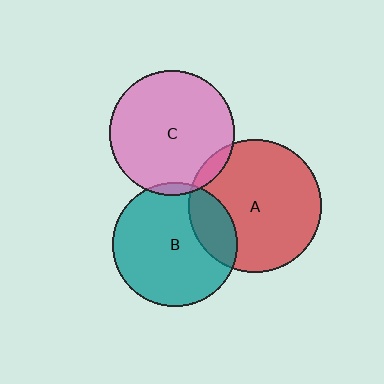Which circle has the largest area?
Circle A (red).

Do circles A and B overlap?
Yes.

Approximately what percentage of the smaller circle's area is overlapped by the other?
Approximately 20%.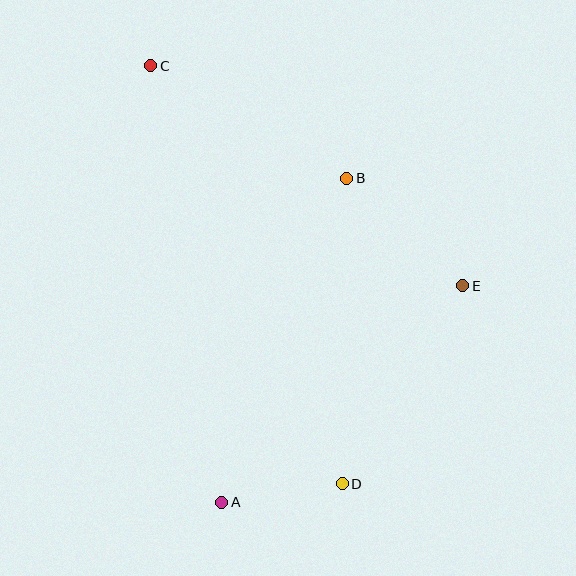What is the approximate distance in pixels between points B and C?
The distance between B and C is approximately 226 pixels.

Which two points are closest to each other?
Points A and D are closest to each other.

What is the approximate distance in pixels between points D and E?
The distance between D and E is approximately 232 pixels.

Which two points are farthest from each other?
Points C and D are farthest from each other.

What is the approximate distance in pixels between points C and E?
The distance between C and E is approximately 382 pixels.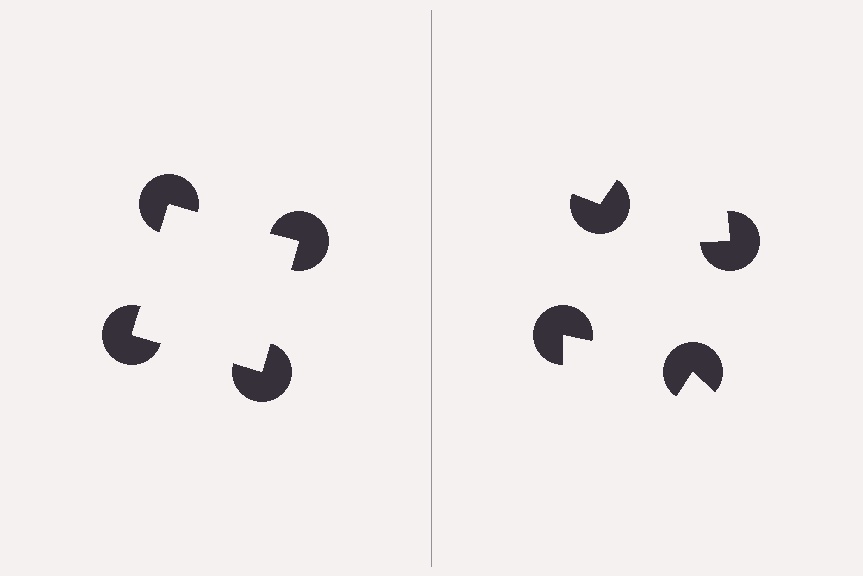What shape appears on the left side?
An illusory square.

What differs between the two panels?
The pac-man discs are positioned identically on both sides; only the wedge orientations differ. On the left they align to a square; on the right they are misaligned.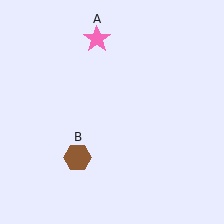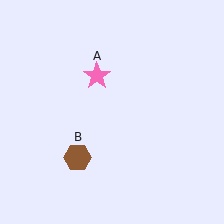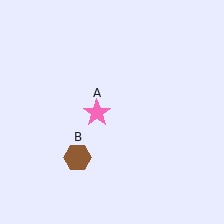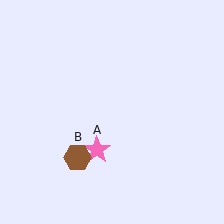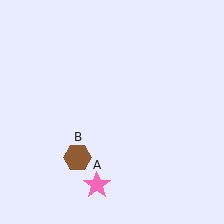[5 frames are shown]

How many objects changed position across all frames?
1 object changed position: pink star (object A).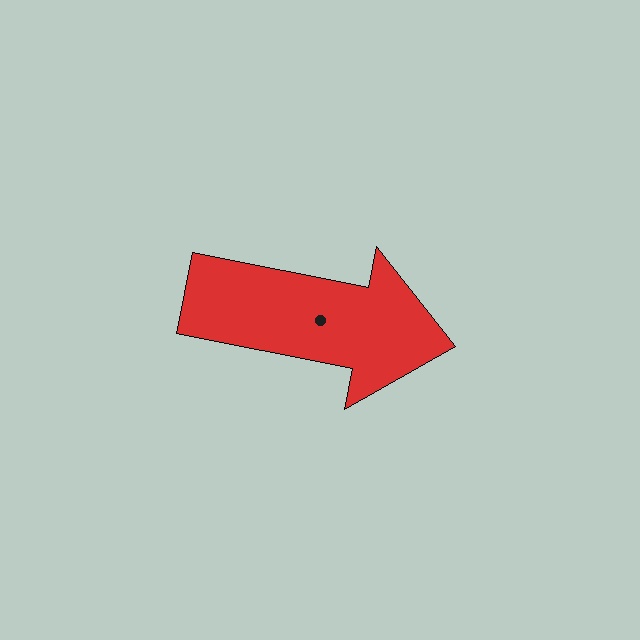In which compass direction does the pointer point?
East.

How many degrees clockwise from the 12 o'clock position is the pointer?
Approximately 101 degrees.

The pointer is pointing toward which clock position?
Roughly 3 o'clock.